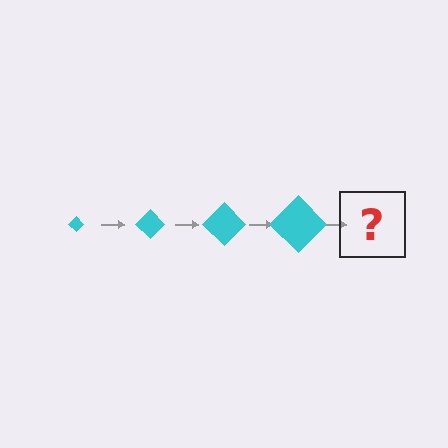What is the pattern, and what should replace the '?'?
The pattern is that the diamond gets progressively larger each step. The '?' should be a cyan diamond, larger than the previous one.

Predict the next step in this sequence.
The next step is a cyan diamond, larger than the previous one.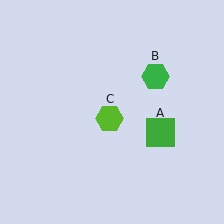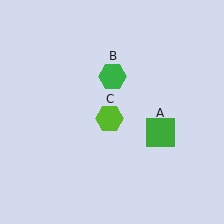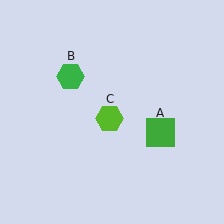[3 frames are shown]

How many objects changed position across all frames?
1 object changed position: green hexagon (object B).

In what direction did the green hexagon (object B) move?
The green hexagon (object B) moved left.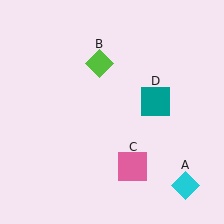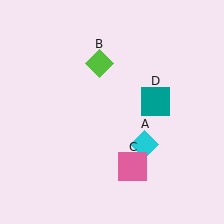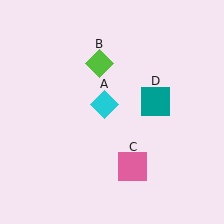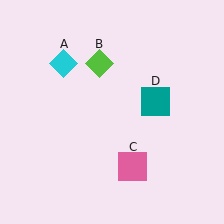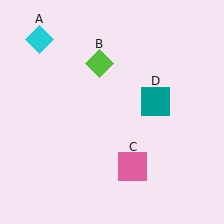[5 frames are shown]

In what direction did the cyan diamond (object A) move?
The cyan diamond (object A) moved up and to the left.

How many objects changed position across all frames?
1 object changed position: cyan diamond (object A).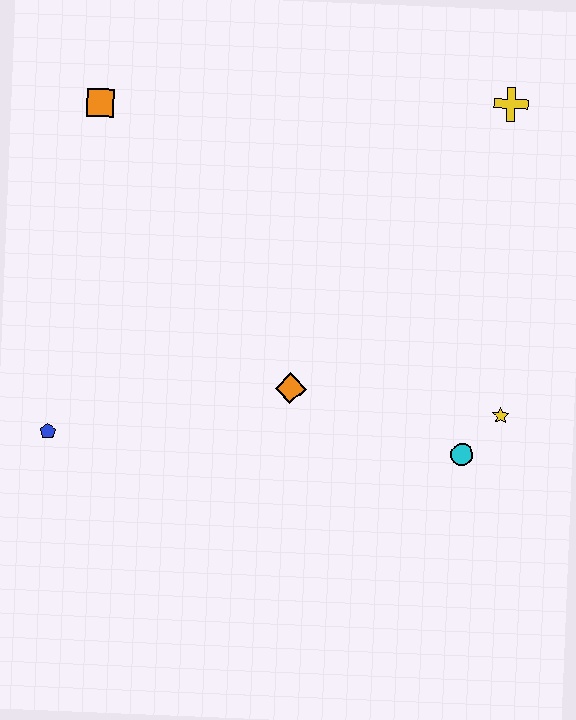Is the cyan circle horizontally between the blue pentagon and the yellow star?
Yes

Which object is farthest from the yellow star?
The orange square is farthest from the yellow star.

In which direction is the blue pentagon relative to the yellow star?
The blue pentagon is to the left of the yellow star.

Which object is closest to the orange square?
The blue pentagon is closest to the orange square.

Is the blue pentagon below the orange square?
Yes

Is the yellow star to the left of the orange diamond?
No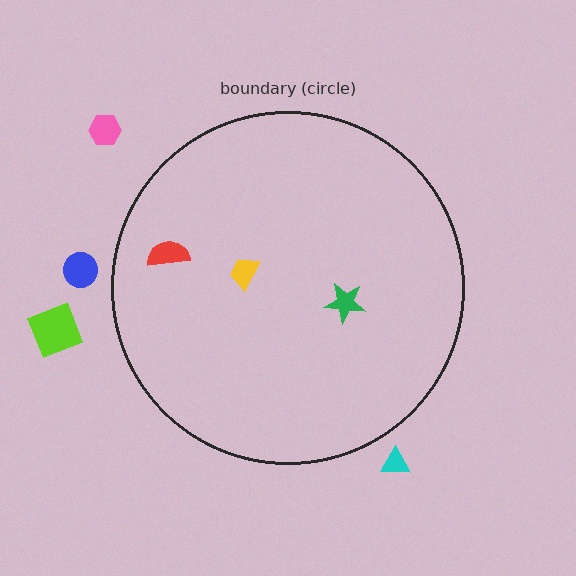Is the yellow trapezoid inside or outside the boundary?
Inside.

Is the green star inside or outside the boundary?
Inside.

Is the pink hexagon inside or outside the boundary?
Outside.